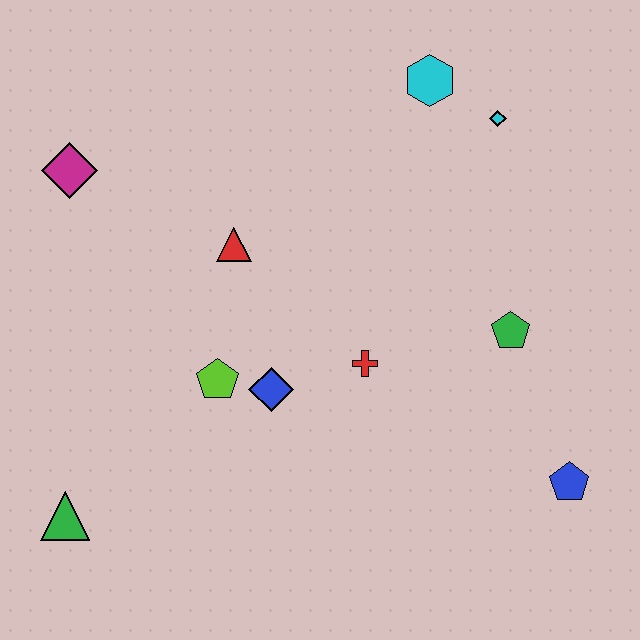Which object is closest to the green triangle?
The lime pentagon is closest to the green triangle.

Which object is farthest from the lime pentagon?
The cyan diamond is farthest from the lime pentagon.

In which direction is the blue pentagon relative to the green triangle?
The blue pentagon is to the right of the green triangle.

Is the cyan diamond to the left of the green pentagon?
Yes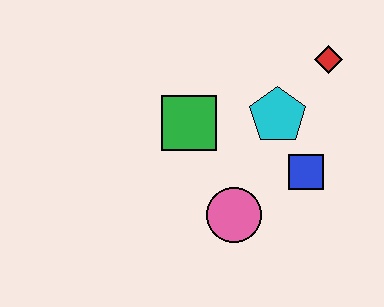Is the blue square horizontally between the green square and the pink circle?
No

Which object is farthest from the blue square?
The green square is farthest from the blue square.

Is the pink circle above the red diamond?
No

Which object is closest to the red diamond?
The cyan pentagon is closest to the red diamond.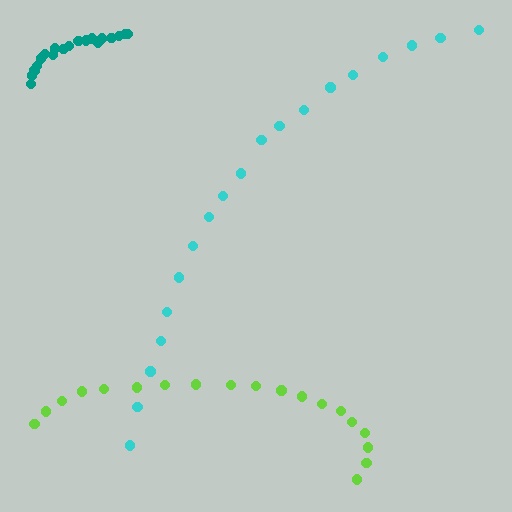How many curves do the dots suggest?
There are 3 distinct paths.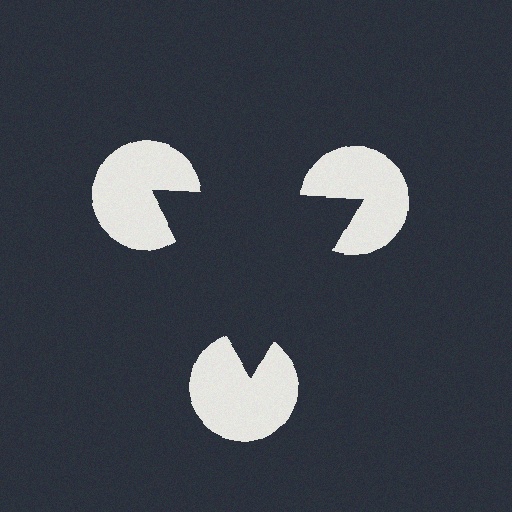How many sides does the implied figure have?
3 sides.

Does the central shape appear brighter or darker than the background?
It typically appears slightly darker than the background, even though no actual brightness change is drawn.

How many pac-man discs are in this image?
There are 3 — one at each vertex of the illusory triangle.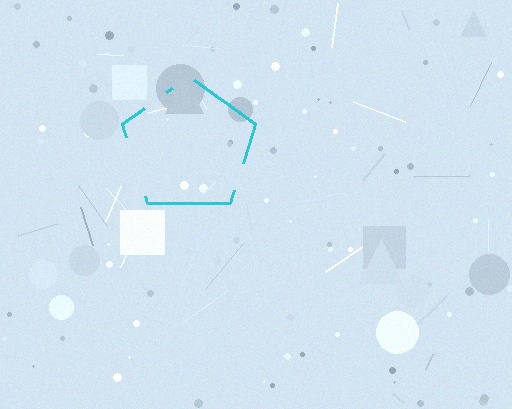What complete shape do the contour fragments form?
The contour fragments form a pentagon.